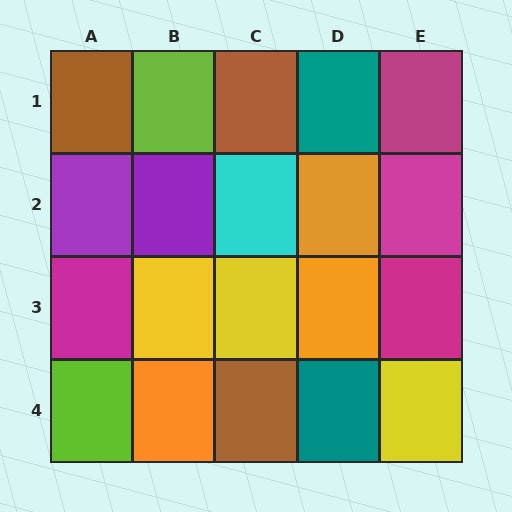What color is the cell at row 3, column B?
Yellow.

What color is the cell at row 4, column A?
Lime.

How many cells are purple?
2 cells are purple.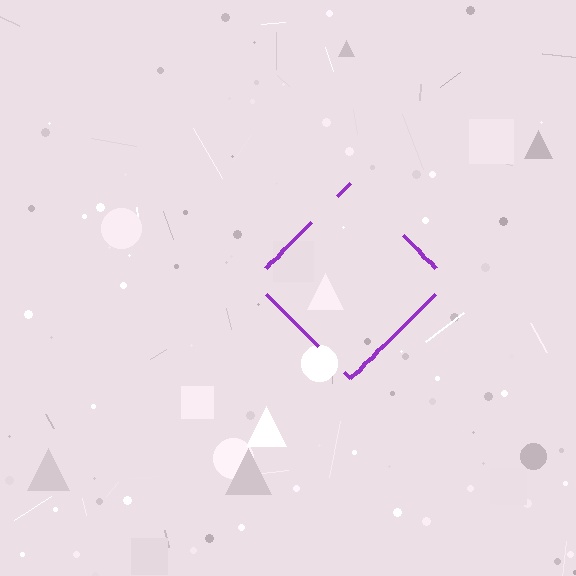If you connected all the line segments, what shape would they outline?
They would outline a diamond.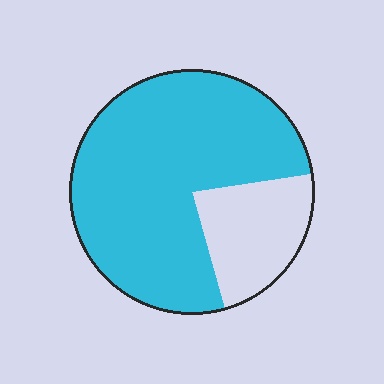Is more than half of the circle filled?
Yes.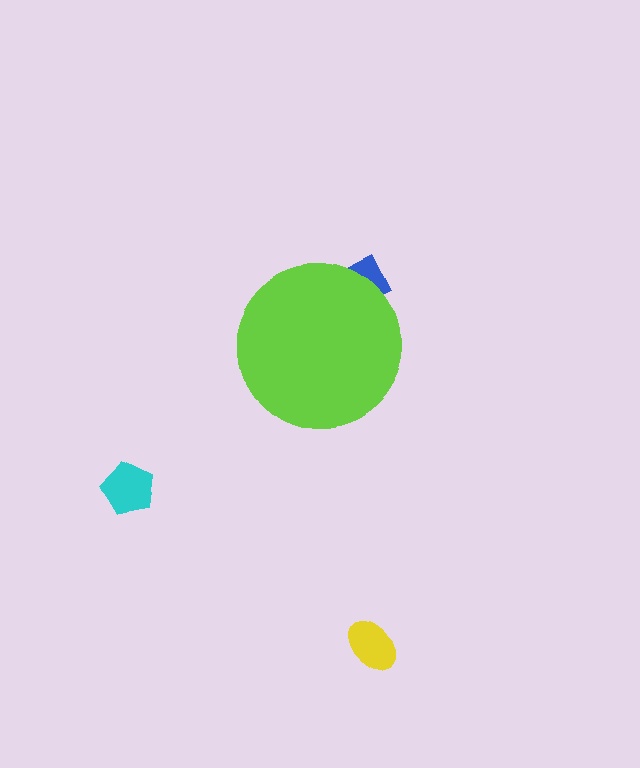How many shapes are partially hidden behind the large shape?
1 shape is partially hidden.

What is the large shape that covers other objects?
A lime circle.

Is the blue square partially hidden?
Yes, the blue square is partially hidden behind the lime circle.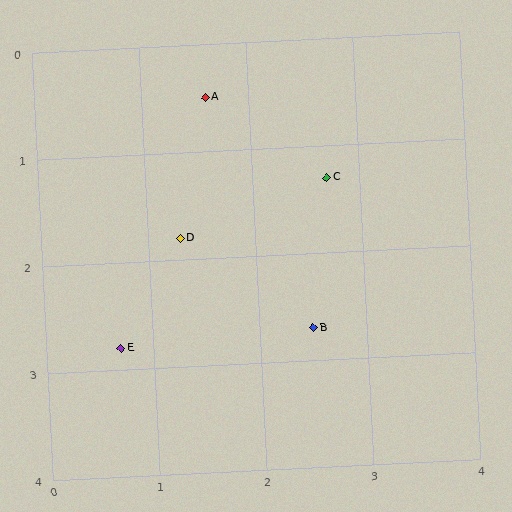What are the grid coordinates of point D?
Point D is at approximately (1.3, 1.8).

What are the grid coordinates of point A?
Point A is at approximately (1.6, 0.5).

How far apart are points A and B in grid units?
Points A and B are about 2.4 grid units apart.